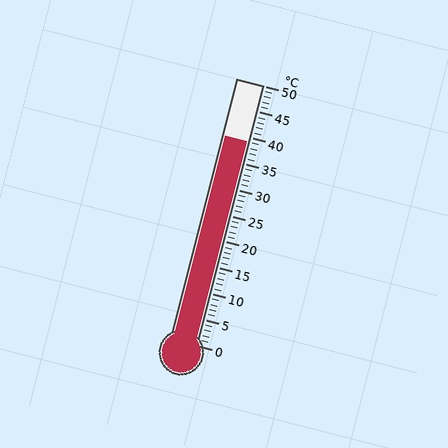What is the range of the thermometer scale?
The thermometer scale ranges from 0°C to 50°C.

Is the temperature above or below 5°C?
The temperature is above 5°C.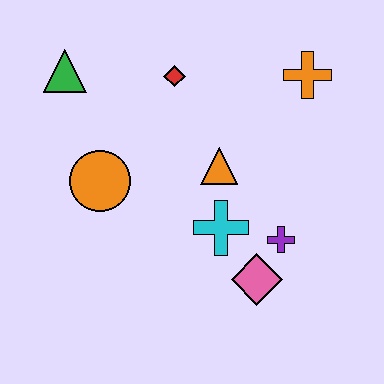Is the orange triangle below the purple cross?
No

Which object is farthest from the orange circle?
The orange cross is farthest from the orange circle.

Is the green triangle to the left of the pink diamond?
Yes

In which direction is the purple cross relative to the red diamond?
The purple cross is below the red diamond.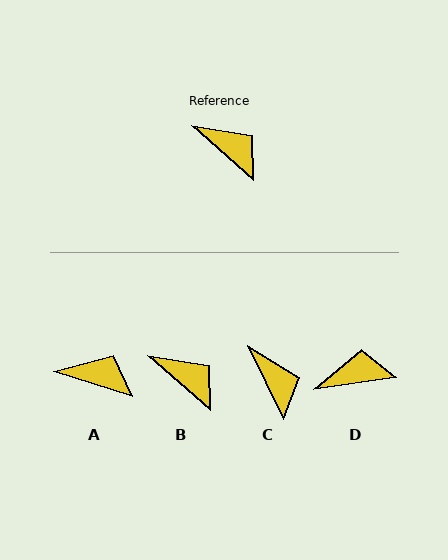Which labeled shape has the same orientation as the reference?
B.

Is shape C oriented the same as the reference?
No, it is off by about 23 degrees.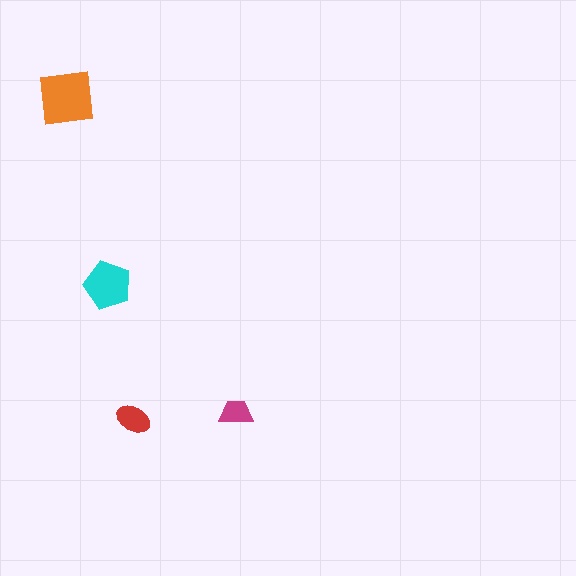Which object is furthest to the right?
The magenta trapezoid is rightmost.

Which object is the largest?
The orange square.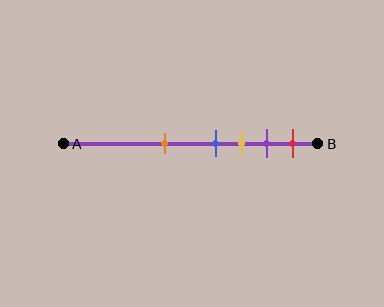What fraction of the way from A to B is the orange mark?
The orange mark is approximately 40% (0.4) of the way from A to B.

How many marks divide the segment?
There are 5 marks dividing the segment.